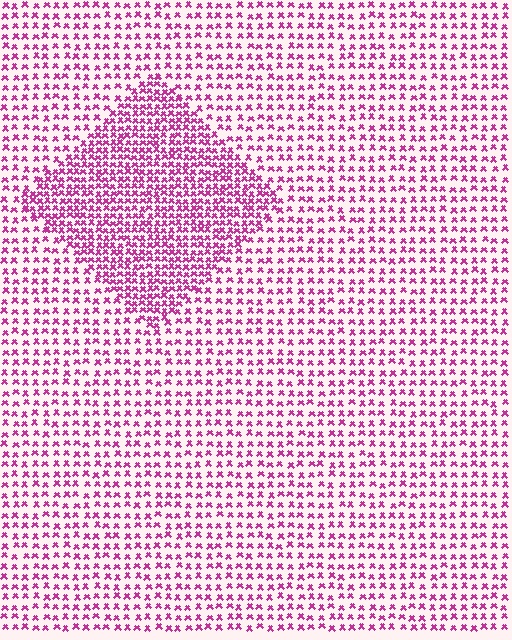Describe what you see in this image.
The image contains small magenta elements arranged at two different densities. A diamond-shaped region is visible where the elements are more densely packed than the surrounding area.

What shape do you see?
I see a diamond.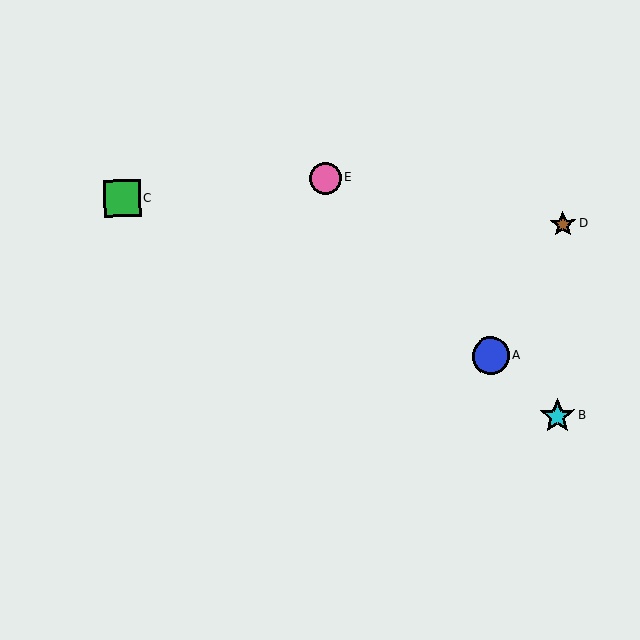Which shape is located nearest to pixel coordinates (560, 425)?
The cyan star (labeled B) at (558, 416) is nearest to that location.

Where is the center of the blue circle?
The center of the blue circle is at (491, 356).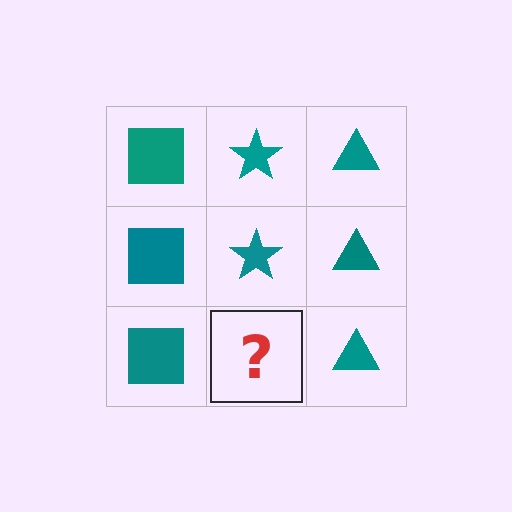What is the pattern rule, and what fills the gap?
The rule is that each column has a consistent shape. The gap should be filled with a teal star.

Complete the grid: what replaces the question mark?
The question mark should be replaced with a teal star.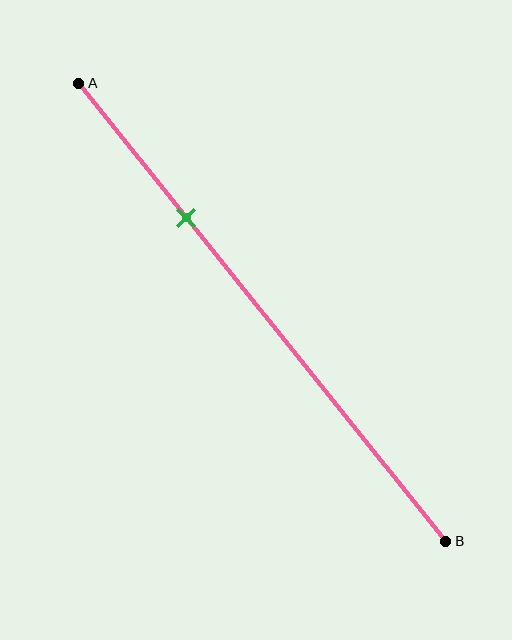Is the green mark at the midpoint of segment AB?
No, the mark is at about 30% from A, not at the 50% midpoint.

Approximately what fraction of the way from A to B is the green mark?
The green mark is approximately 30% of the way from A to B.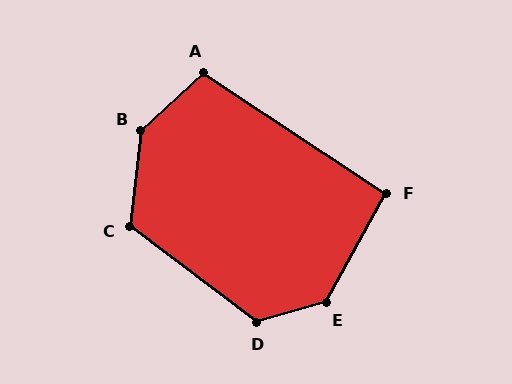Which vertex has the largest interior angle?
B, at approximately 139 degrees.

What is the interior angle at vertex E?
Approximately 136 degrees (obtuse).